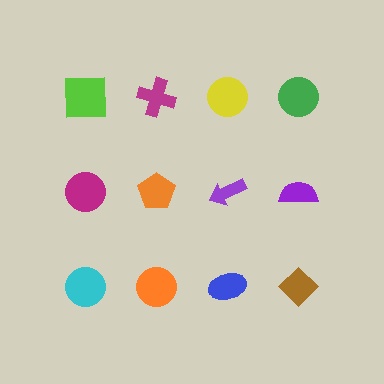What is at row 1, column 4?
A green circle.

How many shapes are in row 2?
4 shapes.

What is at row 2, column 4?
A purple semicircle.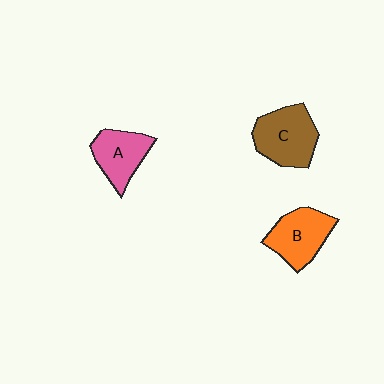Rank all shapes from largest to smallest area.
From largest to smallest: C (brown), B (orange), A (pink).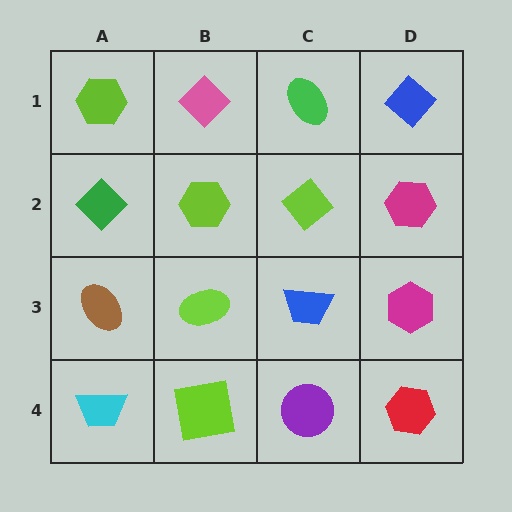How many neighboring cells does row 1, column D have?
2.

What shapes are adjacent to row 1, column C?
A lime diamond (row 2, column C), a pink diamond (row 1, column B), a blue diamond (row 1, column D).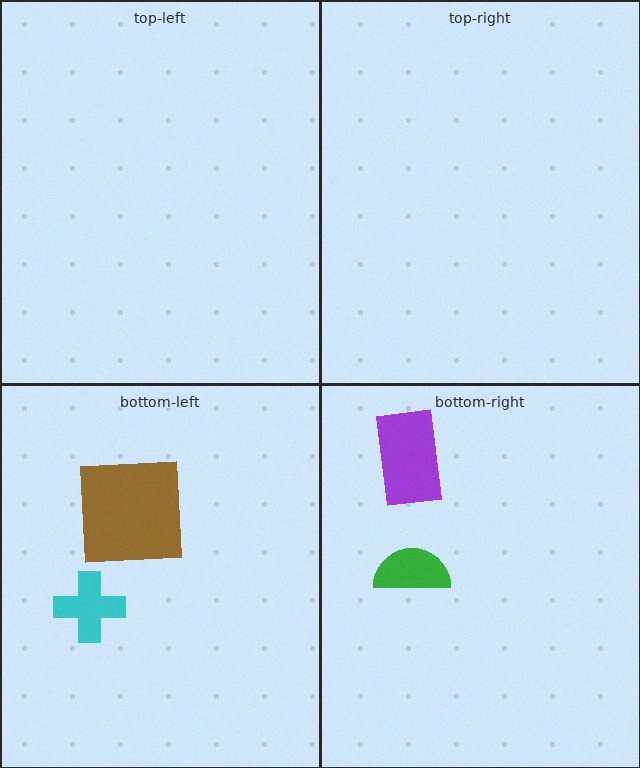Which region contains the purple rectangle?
The bottom-right region.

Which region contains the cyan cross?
The bottom-left region.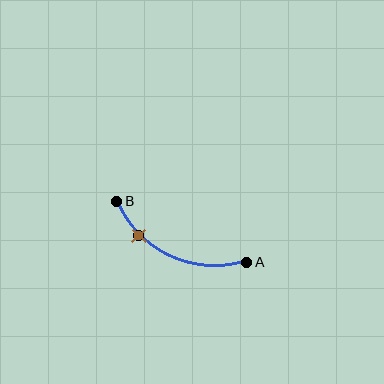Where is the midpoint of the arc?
The arc midpoint is the point on the curve farthest from the straight line joining A and B. It sits below that line.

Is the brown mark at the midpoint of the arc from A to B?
No. The brown mark lies on the arc but is closer to endpoint B. The arc midpoint would be at the point on the curve equidistant along the arc from both A and B.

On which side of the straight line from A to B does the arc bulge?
The arc bulges below the straight line connecting A and B.